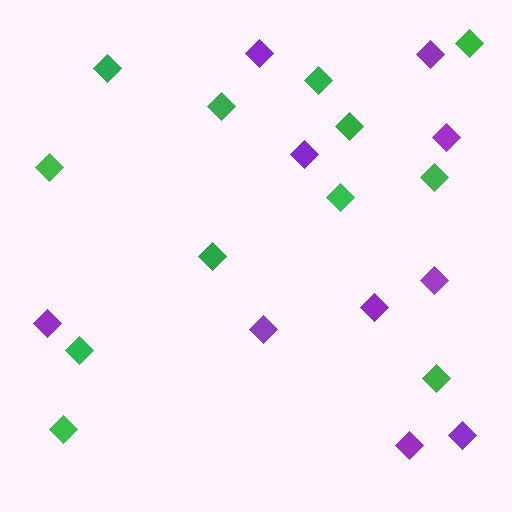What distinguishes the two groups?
There are 2 groups: one group of purple diamonds (10) and one group of green diamonds (12).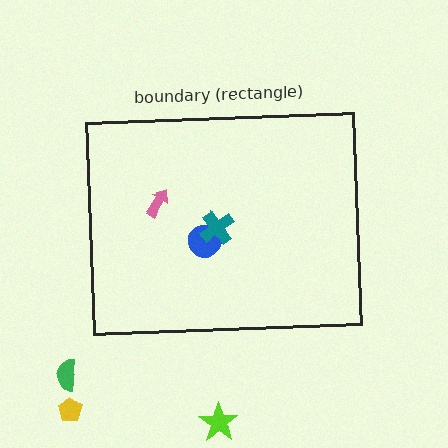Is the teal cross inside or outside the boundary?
Inside.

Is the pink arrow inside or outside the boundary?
Inside.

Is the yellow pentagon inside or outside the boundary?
Outside.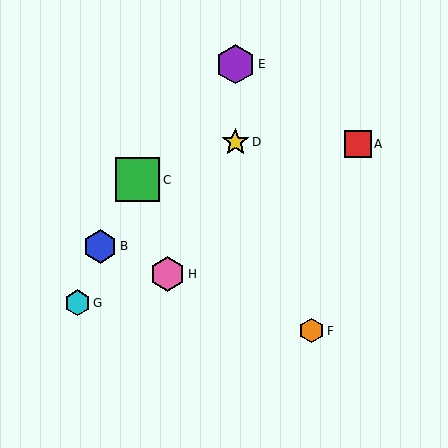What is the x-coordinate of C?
Object C is at x≈138.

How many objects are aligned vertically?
2 objects (D, E) are aligned vertically.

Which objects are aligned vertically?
Objects D, E are aligned vertically.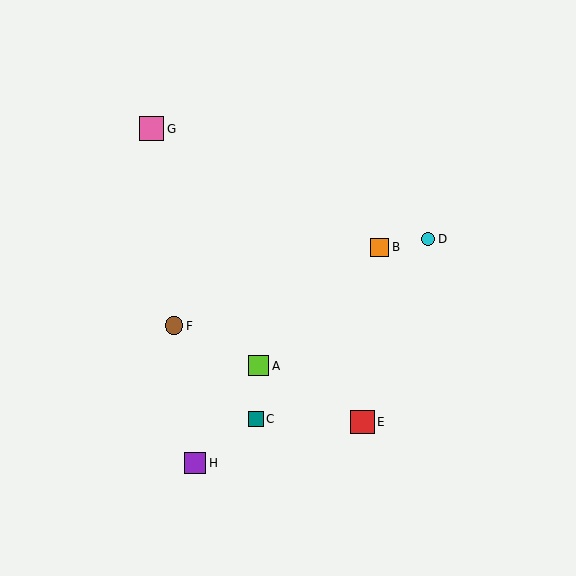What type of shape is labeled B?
Shape B is an orange square.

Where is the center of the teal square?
The center of the teal square is at (256, 419).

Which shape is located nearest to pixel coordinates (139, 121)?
The pink square (labeled G) at (152, 129) is nearest to that location.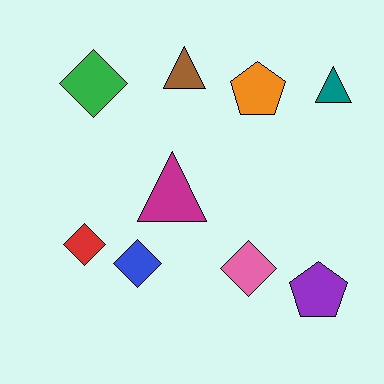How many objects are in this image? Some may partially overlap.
There are 9 objects.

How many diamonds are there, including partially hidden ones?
There are 4 diamonds.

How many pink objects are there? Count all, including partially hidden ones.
There is 1 pink object.